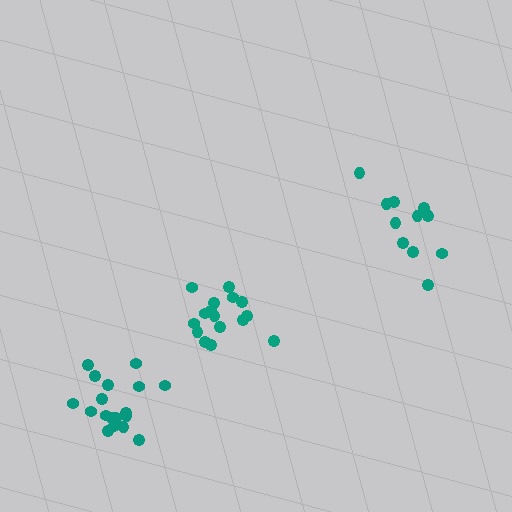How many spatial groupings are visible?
There are 3 spatial groupings.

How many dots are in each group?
Group 1: 18 dots, Group 2: 12 dots, Group 3: 16 dots (46 total).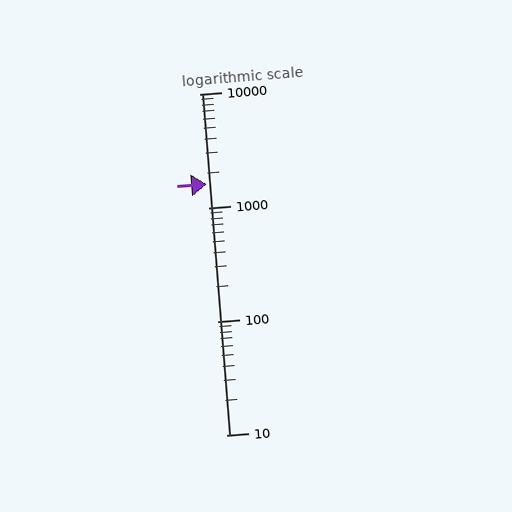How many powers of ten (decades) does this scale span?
The scale spans 3 decades, from 10 to 10000.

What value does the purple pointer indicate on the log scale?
The pointer indicates approximately 1600.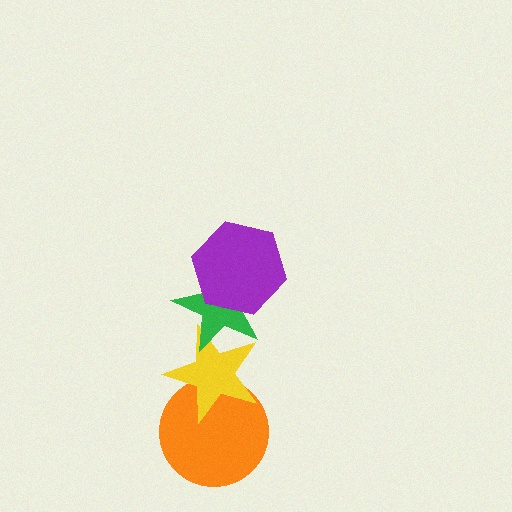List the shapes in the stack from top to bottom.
From top to bottom: the purple hexagon, the green star, the yellow star, the orange circle.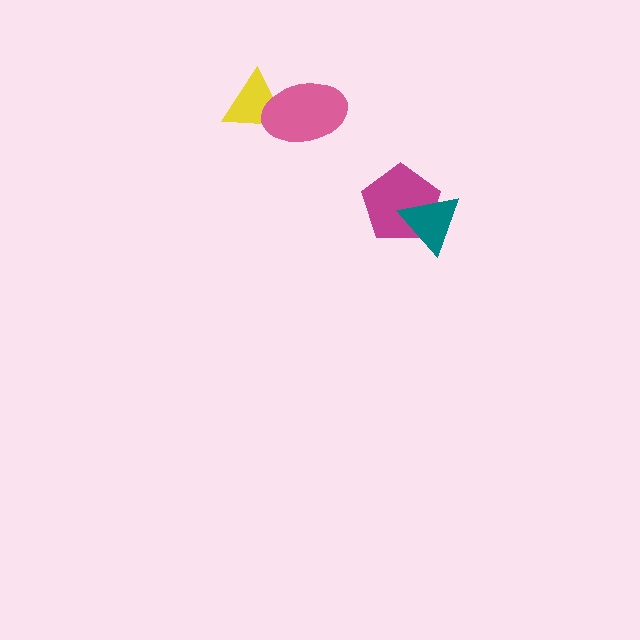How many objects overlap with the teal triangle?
1 object overlaps with the teal triangle.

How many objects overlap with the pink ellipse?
1 object overlaps with the pink ellipse.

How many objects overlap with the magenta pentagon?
1 object overlaps with the magenta pentagon.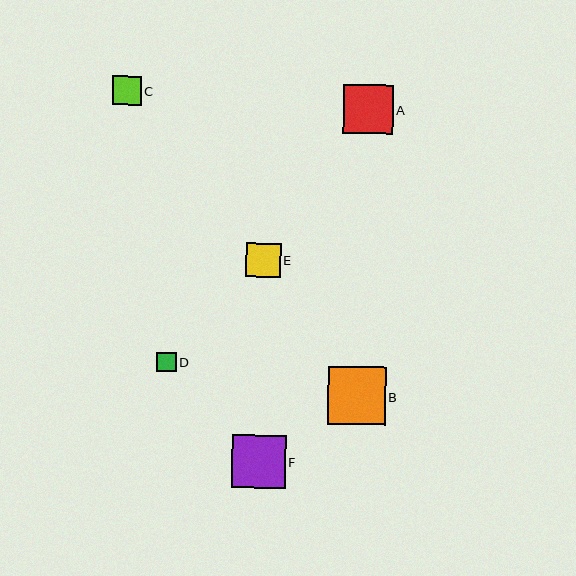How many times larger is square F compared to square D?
Square F is approximately 2.8 times the size of square D.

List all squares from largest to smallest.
From largest to smallest: B, F, A, E, C, D.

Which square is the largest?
Square B is the largest with a size of approximately 58 pixels.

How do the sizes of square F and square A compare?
Square F and square A are approximately the same size.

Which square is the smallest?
Square D is the smallest with a size of approximately 19 pixels.